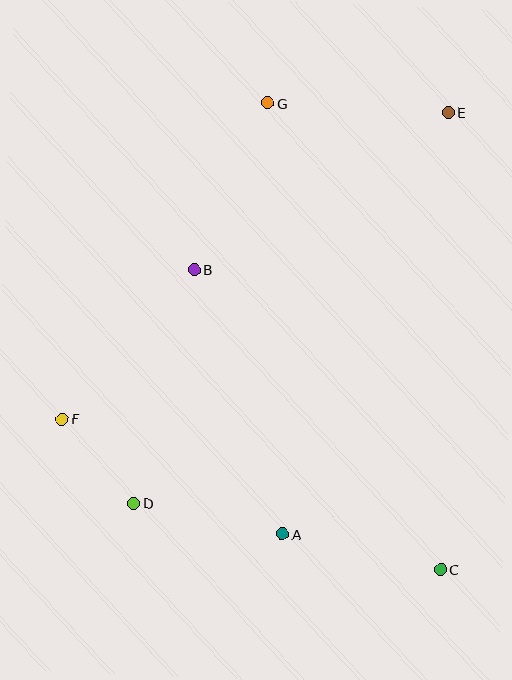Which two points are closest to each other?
Points D and F are closest to each other.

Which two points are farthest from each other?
Points D and E are farthest from each other.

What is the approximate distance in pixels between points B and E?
The distance between B and E is approximately 299 pixels.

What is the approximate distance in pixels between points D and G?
The distance between D and G is approximately 422 pixels.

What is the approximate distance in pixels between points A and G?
The distance between A and G is approximately 431 pixels.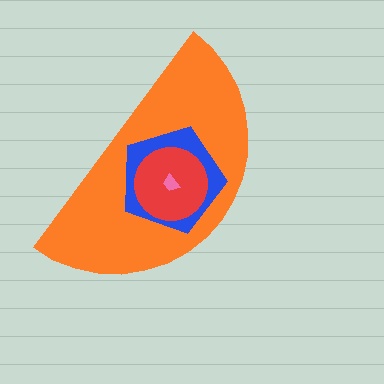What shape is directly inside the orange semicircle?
The blue pentagon.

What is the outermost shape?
The orange semicircle.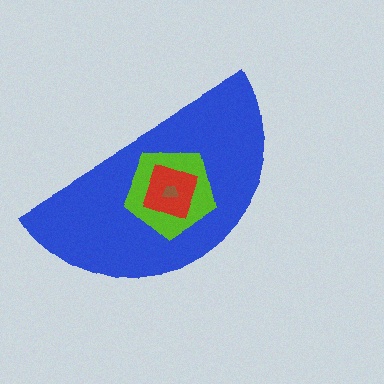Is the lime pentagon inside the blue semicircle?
Yes.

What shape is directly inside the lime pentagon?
The red diamond.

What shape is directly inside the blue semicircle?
The lime pentagon.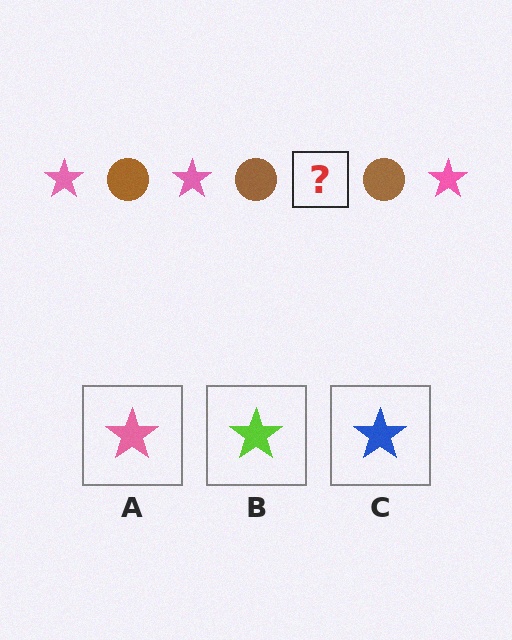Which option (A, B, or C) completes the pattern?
A.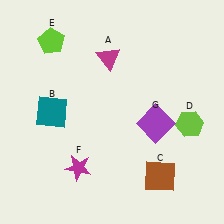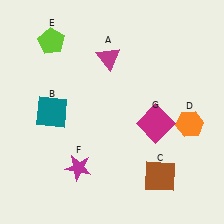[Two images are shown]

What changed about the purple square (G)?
In Image 1, G is purple. In Image 2, it changed to magenta.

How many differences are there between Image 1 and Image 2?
There are 2 differences between the two images.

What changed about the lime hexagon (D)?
In Image 1, D is lime. In Image 2, it changed to orange.